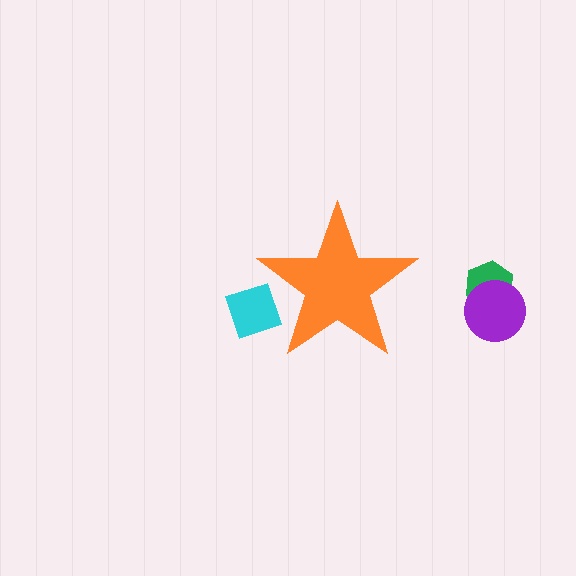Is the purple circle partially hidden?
No, the purple circle is fully visible.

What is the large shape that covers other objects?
An orange star.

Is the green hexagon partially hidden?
No, the green hexagon is fully visible.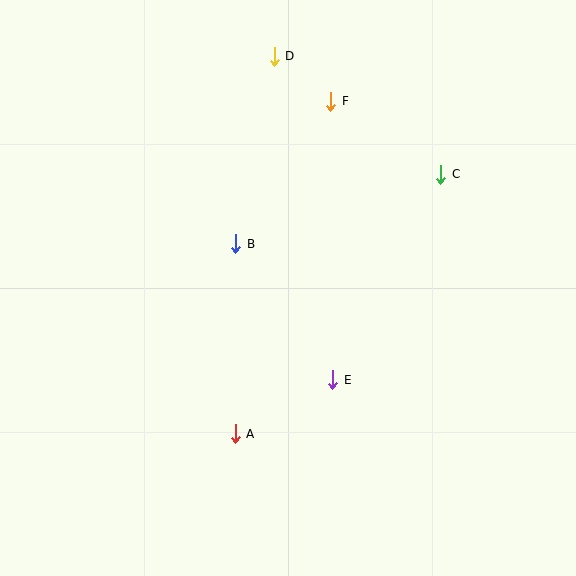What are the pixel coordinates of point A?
Point A is at (235, 434).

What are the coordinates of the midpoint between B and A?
The midpoint between B and A is at (236, 339).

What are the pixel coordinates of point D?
Point D is at (274, 56).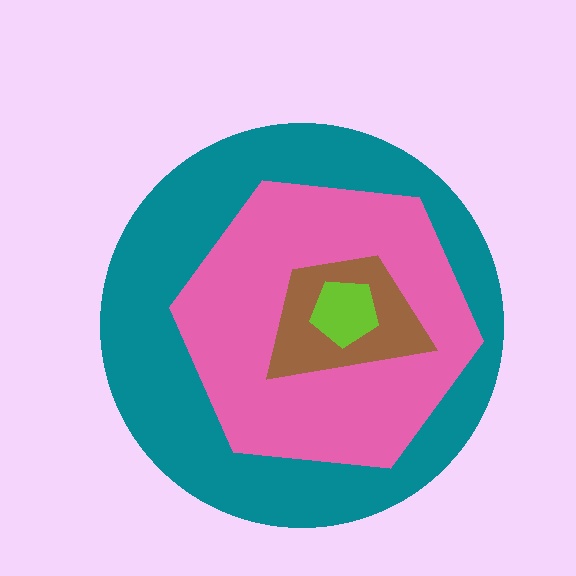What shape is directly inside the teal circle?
The pink hexagon.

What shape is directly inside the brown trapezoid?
The lime pentagon.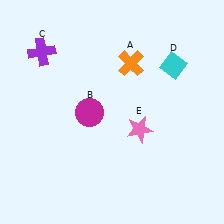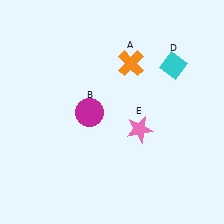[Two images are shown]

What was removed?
The purple cross (C) was removed in Image 2.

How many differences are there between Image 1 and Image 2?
There is 1 difference between the two images.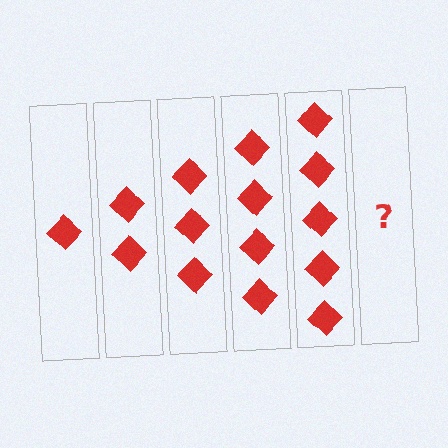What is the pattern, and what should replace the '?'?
The pattern is that each step adds one more diamond. The '?' should be 6 diamonds.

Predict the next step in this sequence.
The next step is 6 diamonds.